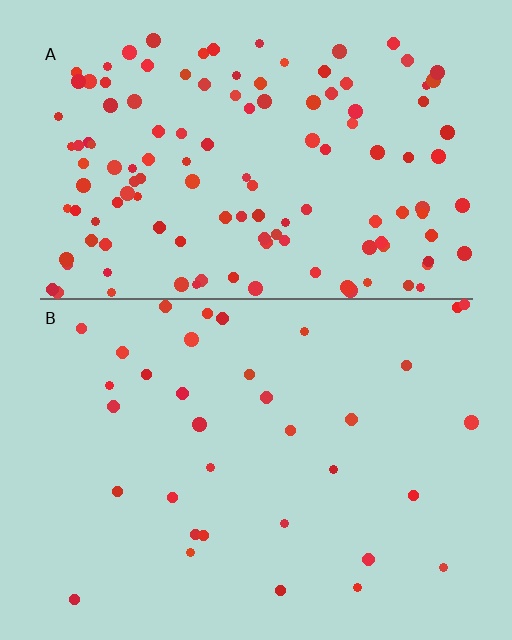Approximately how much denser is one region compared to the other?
Approximately 3.7× — region A over region B.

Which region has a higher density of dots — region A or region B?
A (the top).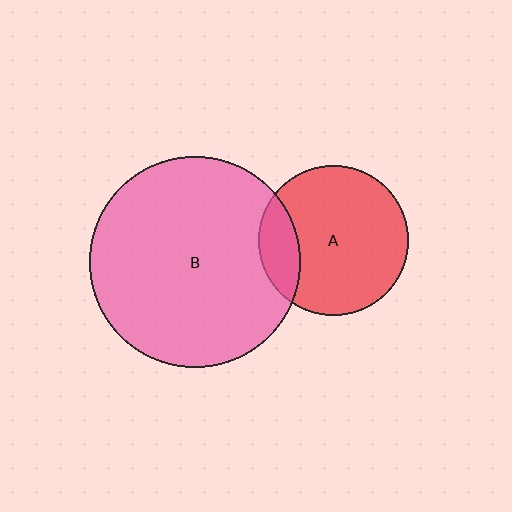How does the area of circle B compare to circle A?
Approximately 2.0 times.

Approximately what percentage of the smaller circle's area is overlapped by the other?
Approximately 15%.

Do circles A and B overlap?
Yes.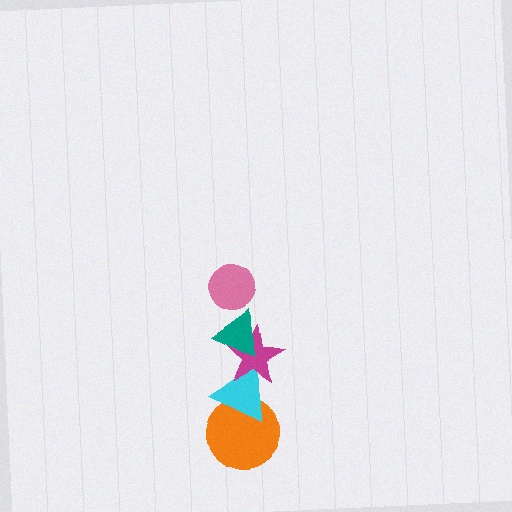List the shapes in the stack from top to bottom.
From top to bottom: the pink circle, the teal triangle, the magenta star, the cyan triangle, the orange circle.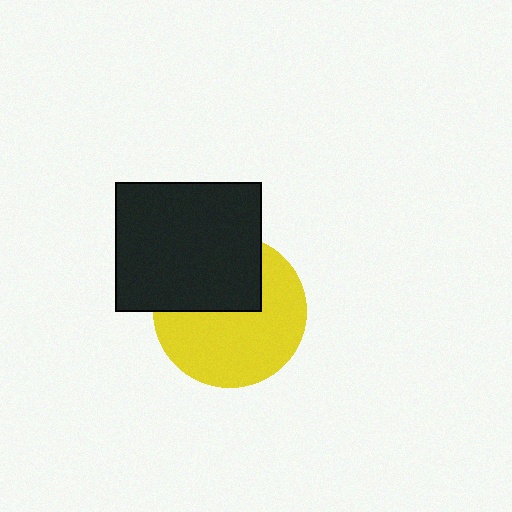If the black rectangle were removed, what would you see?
You would see the complete yellow circle.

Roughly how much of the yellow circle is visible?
About half of it is visible (roughly 62%).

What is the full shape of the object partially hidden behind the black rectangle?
The partially hidden object is a yellow circle.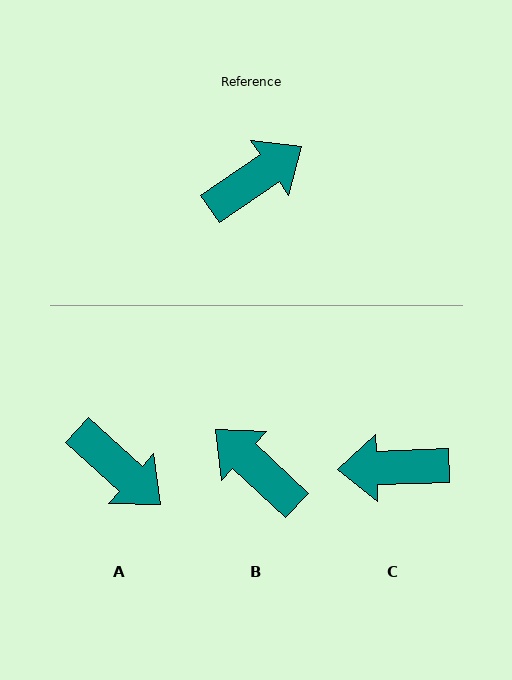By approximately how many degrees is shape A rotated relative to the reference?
Approximately 76 degrees clockwise.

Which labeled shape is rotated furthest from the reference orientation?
C, about 148 degrees away.